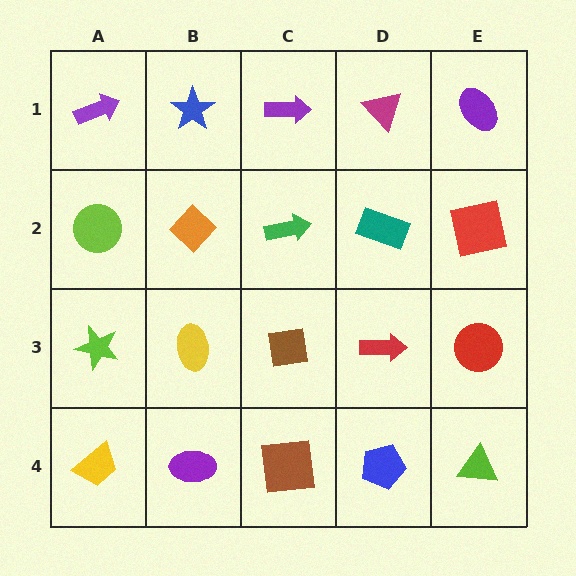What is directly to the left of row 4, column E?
A blue pentagon.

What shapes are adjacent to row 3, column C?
A green arrow (row 2, column C), a brown square (row 4, column C), a yellow ellipse (row 3, column B), a red arrow (row 3, column D).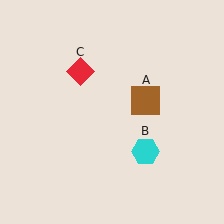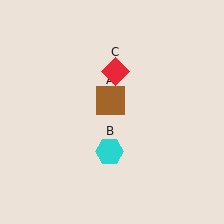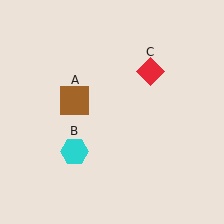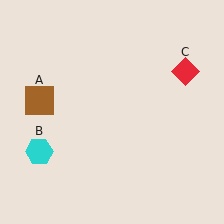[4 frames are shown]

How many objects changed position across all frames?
3 objects changed position: brown square (object A), cyan hexagon (object B), red diamond (object C).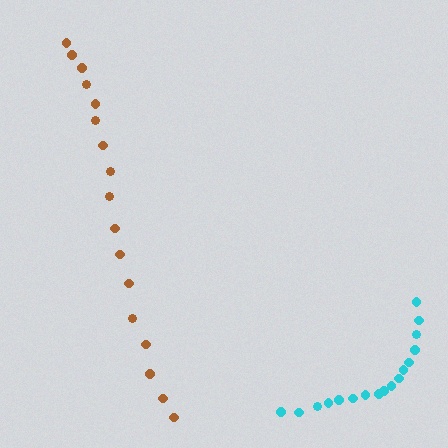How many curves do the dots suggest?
There are 2 distinct paths.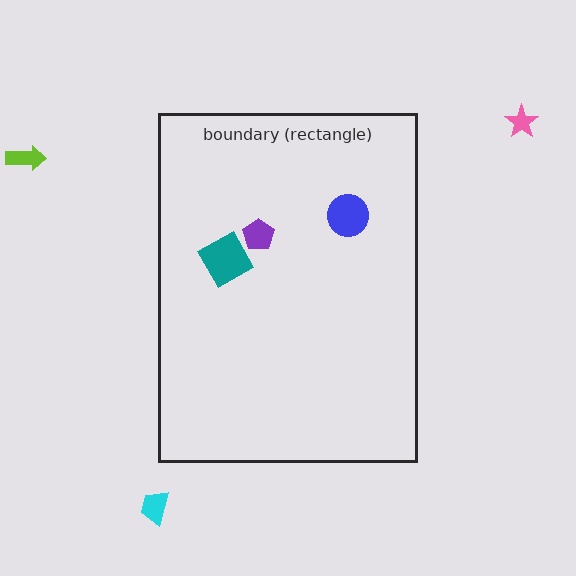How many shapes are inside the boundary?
3 inside, 3 outside.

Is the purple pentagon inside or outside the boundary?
Inside.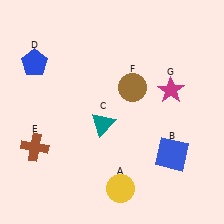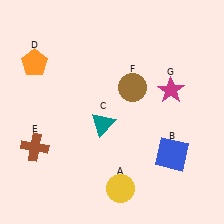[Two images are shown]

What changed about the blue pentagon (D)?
In Image 1, D is blue. In Image 2, it changed to orange.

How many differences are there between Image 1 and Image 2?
There is 1 difference between the two images.